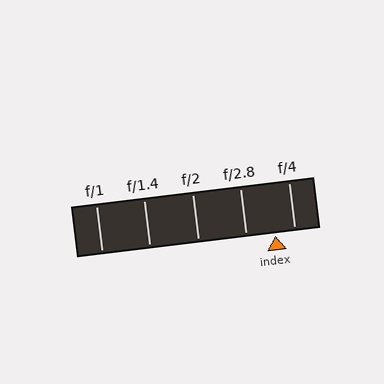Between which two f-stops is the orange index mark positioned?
The index mark is between f/2.8 and f/4.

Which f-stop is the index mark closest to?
The index mark is closest to f/4.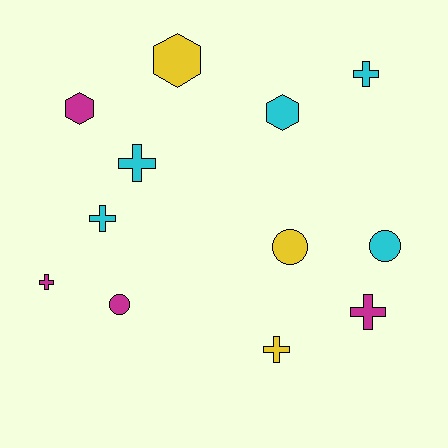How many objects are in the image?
There are 12 objects.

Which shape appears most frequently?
Cross, with 6 objects.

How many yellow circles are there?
There is 1 yellow circle.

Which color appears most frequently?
Cyan, with 5 objects.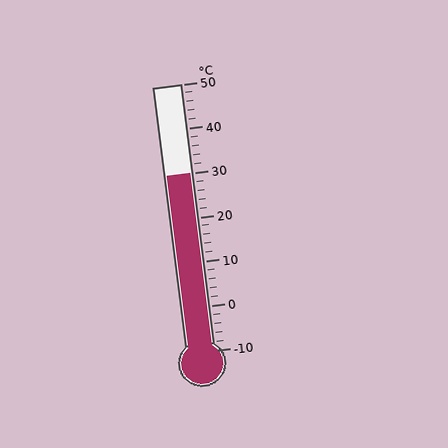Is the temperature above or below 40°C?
The temperature is below 40°C.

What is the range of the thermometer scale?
The thermometer scale ranges from -10°C to 50°C.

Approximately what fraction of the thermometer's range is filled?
The thermometer is filled to approximately 65% of its range.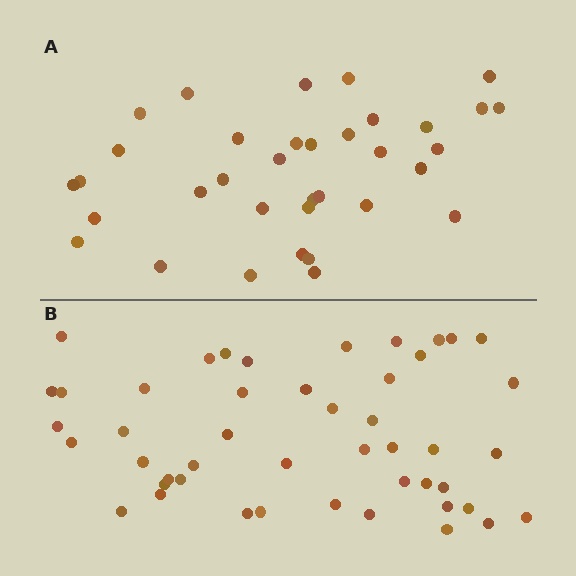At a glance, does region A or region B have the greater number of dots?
Region B (the bottom region) has more dots.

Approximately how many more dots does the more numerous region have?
Region B has roughly 12 or so more dots than region A.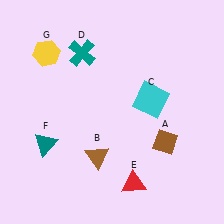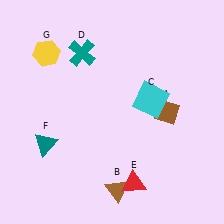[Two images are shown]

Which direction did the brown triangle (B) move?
The brown triangle (B) moved down.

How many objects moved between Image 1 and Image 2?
2 objects moved between the two images.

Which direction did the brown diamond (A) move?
The brown diamond (A) moved up.